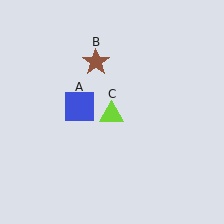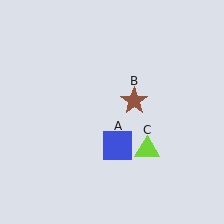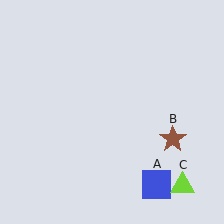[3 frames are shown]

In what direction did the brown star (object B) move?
The brown star (object B) moved down and to the right.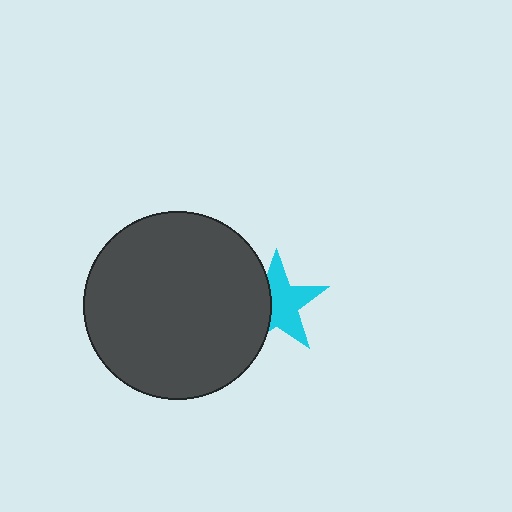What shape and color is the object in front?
The object in front is a dark gray circle.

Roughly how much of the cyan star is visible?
About half of it is visible (roughly 62%).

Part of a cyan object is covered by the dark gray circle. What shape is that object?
It is a star.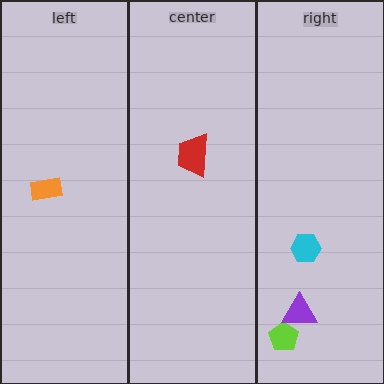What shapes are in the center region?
The red trapezoid.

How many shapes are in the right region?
3.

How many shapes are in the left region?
1.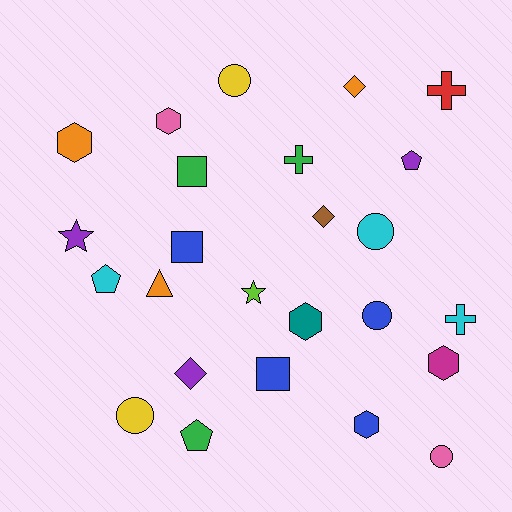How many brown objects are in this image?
There is 1 brown object.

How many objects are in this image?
There are 25 objects.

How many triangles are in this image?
There is 1 triangle.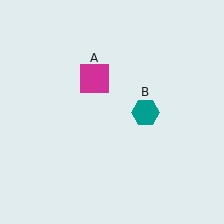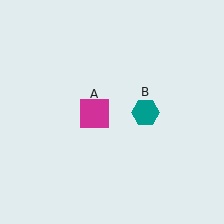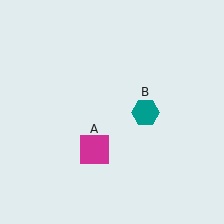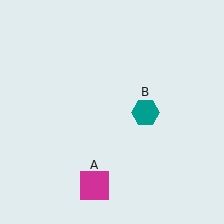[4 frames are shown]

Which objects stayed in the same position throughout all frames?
Teal hexagon (object B) remained stationary.